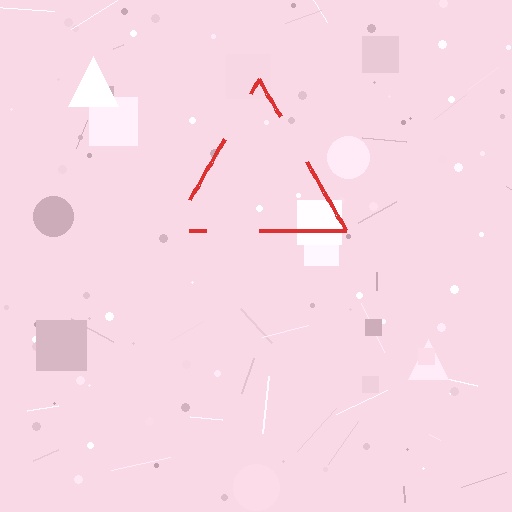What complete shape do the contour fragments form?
The contour fragments form a triangle.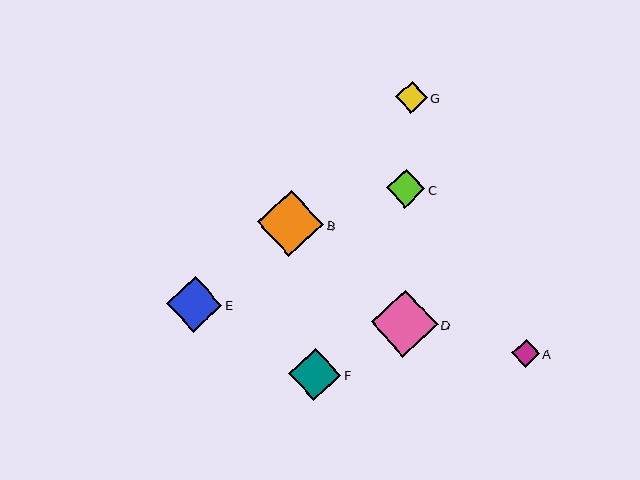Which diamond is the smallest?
Diamond A is the smallest with a size of approximately 27 pixels.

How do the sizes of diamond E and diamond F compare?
Diamond E and diamond F are approximately the same size.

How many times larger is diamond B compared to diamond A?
Diamond B is approximately 2.4 times the size of diamond A.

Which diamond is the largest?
Diamond D is the largest with a size of approximately 67 pixels.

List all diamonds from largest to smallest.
From largest to smallest: D, B, E, F, C, G, A.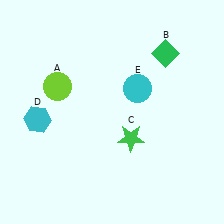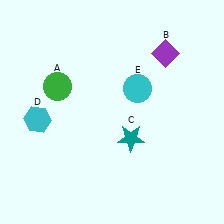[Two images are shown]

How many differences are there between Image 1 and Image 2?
There are 3 differences between the two images.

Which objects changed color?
A changed from lime to green. B changed from green to purple. C changed from green to teal.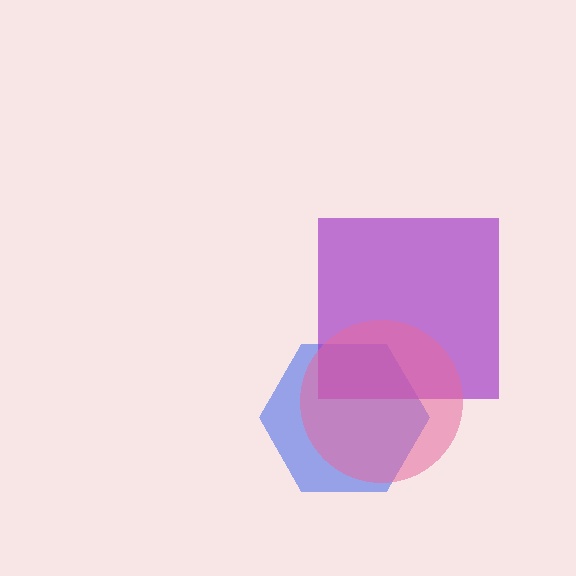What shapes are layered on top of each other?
The layered shapes are: a blue hexagon, a purple square, a pink circle.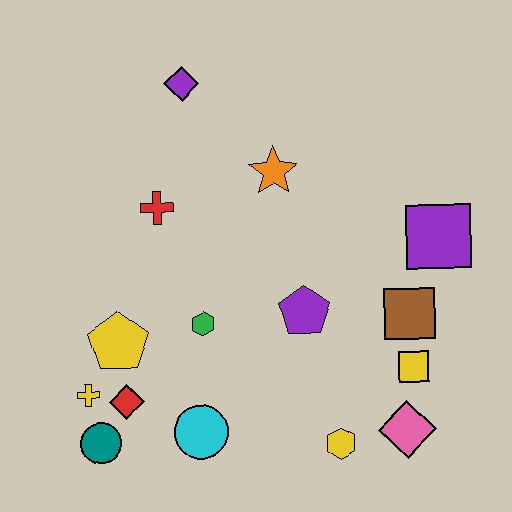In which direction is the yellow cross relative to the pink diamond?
The yellow cross is to the left of the pink diamond.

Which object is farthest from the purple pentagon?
The purple diamond is farthest from the purple pentagon.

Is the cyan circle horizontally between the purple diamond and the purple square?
Yes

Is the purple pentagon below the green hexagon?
No